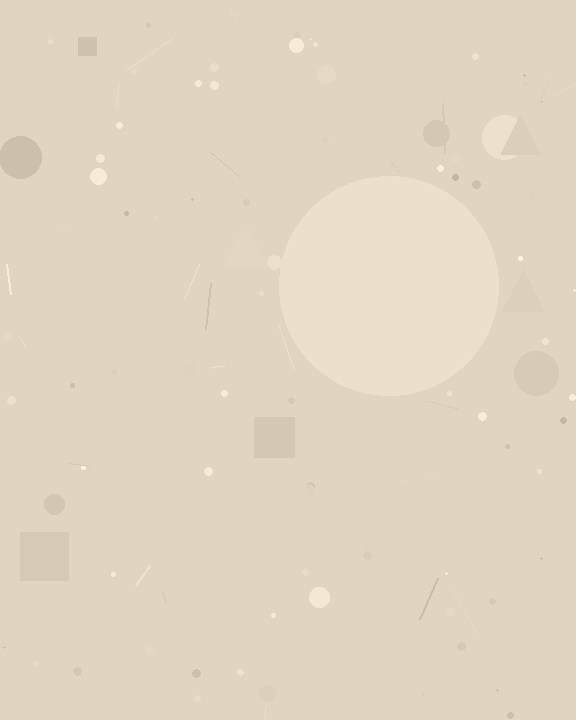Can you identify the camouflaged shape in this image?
The camouflaged shape is a circle.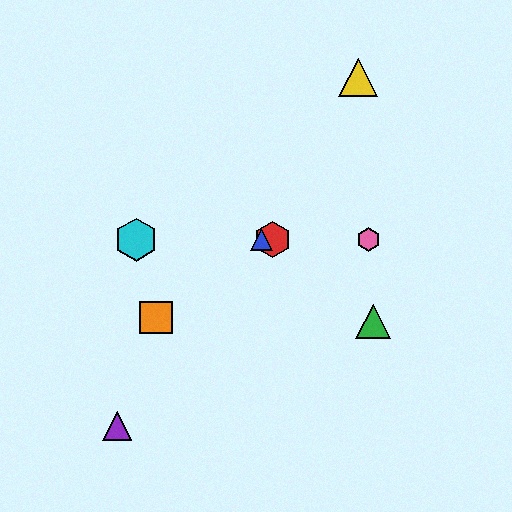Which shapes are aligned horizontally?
The red hexagon, the blue triangle, the cyan hexagon, the pink hexagon are aligned horizontally.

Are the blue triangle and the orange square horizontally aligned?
No, the blue triangle is at y≈240 and the orange square is at y≈317.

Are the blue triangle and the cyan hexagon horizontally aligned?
Yes, both are at y≈240.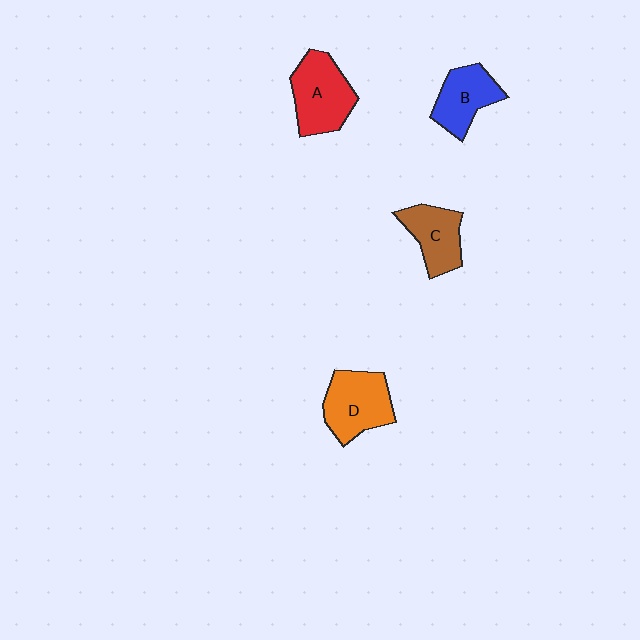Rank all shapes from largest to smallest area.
From largest to smallest: A (red), D (orange), B (blue), C (brown).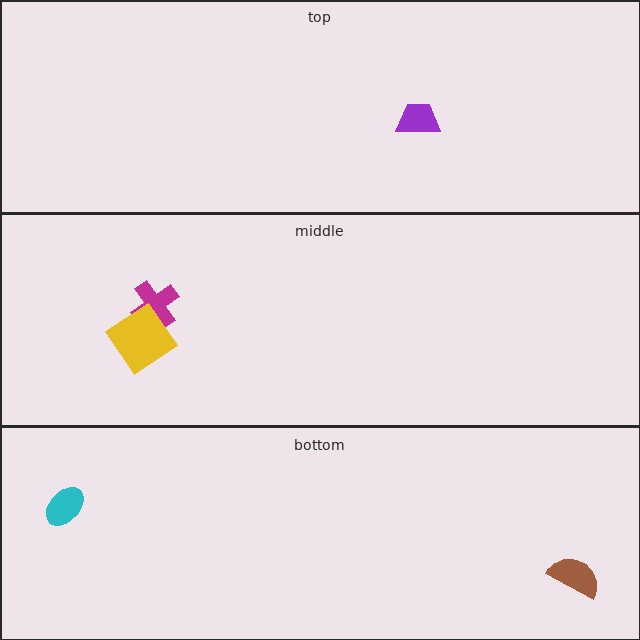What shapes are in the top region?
The purple trapezoid.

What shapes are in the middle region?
The magenta cross, the yellow diamond.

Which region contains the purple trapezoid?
The top region.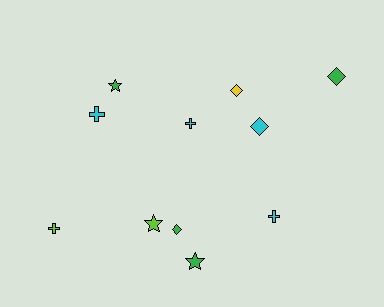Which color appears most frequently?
Cyan, with 4 objects.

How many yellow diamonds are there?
There is 1 yellow diamond.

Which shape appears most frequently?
Diamond, with 4 objects.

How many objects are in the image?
There are 11 objects.